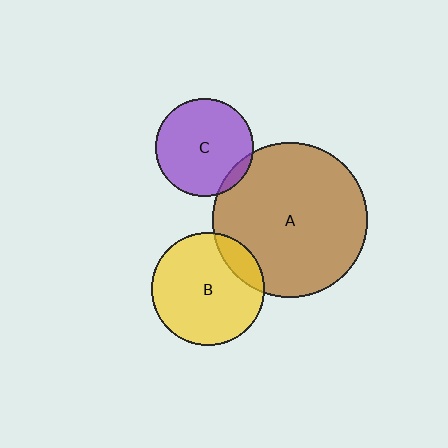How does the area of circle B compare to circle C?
Approximately 1.3 times.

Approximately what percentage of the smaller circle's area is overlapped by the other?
Approximately 5%.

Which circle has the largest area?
Circle A (brown).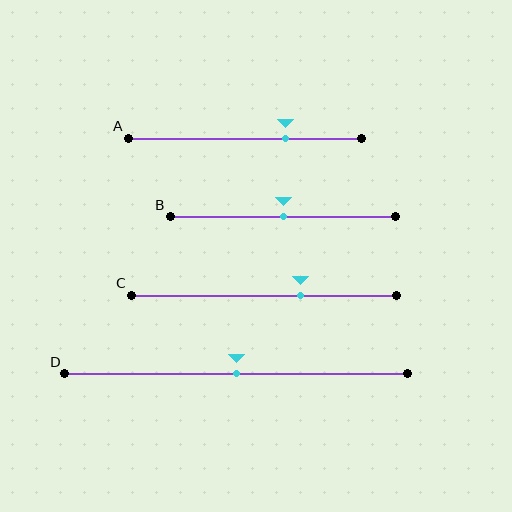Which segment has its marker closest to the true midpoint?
Segment B has its marker closest to the true midpoint.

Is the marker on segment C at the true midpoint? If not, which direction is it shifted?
No, the marker on segment C is shifted to the right by about 14% of the segment length.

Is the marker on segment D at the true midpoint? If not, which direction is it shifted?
Yes, the marker on segment D is at the true midpoint.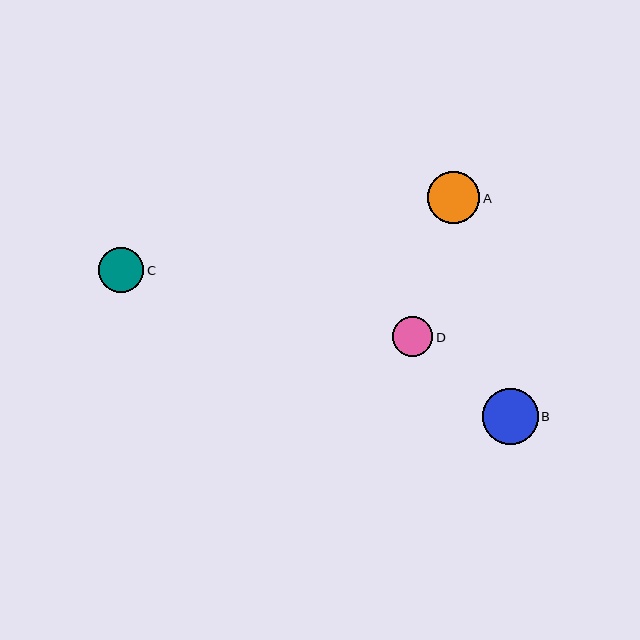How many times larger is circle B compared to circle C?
Circle B is approximately 1.2 times the size of circle C.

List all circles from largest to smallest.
From largest to smallest: B, A, C, D.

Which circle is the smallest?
Circle D is the smallest with a size of approximately 40 pixels.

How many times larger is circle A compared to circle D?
Circle A is approximately 1.3 times the size of circle D.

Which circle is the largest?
Circle B is the largest with a size of approximately 56 pixels.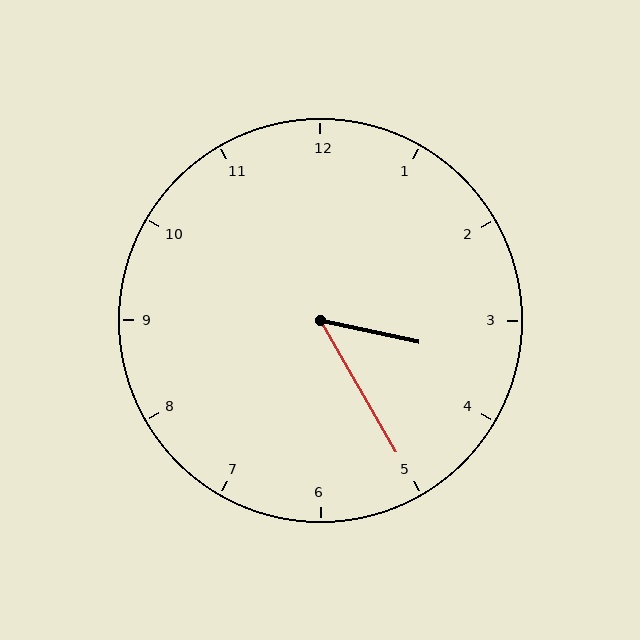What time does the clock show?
3:25.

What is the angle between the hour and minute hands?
Approximately 48 degrees.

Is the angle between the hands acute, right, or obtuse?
It is acute.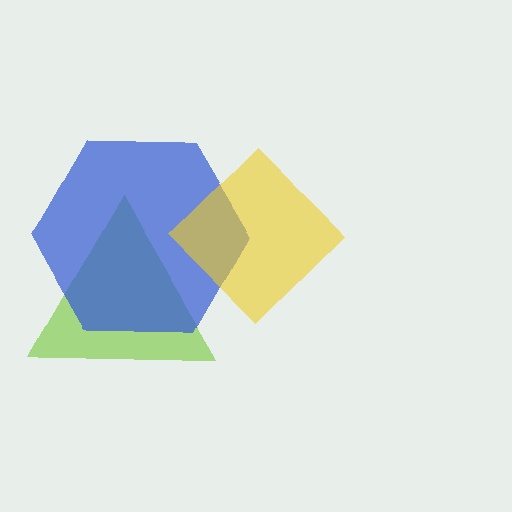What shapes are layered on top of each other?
The layered shapes are: a lime triangle, a blue hexagon, a yellow diamond.